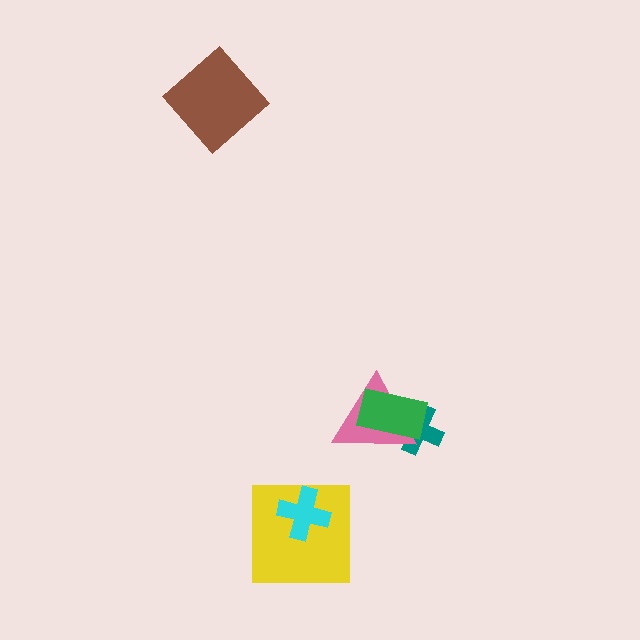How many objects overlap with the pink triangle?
2 objects overlap with the pink triangle.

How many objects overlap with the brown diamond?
0 objects overlap with the brown diamond.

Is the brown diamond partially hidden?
No, no other shape covers it.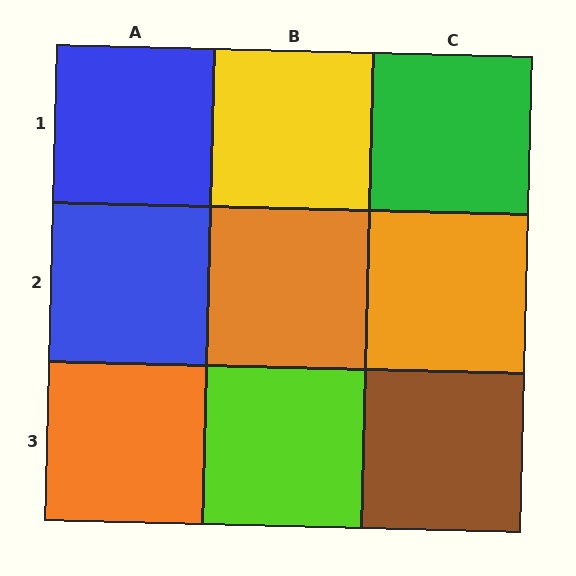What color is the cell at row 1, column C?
Green.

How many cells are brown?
1 cell is brown.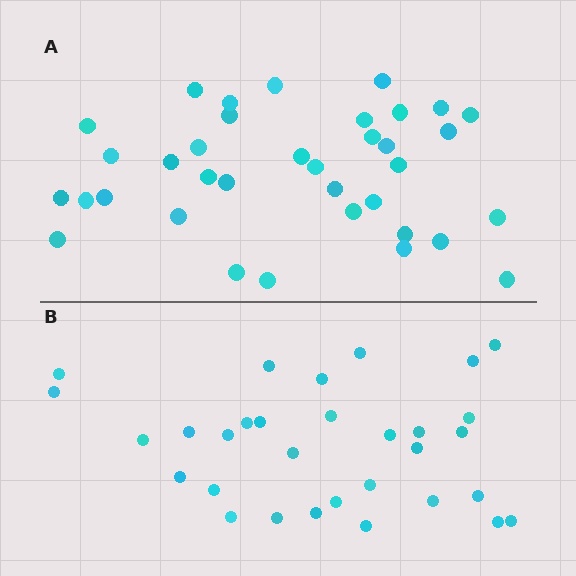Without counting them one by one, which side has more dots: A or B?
Region A (the top region) has more dots.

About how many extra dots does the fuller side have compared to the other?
Region A has about 5 more dots than region B.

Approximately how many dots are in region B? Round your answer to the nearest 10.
About 30 dots. (The exact count is 31, which rounds to 30.)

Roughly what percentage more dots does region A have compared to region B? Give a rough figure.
About 15% more.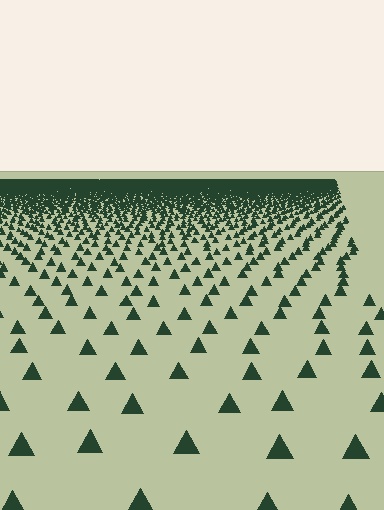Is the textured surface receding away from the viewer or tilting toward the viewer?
The surface is receding away from the viewer. Texture elements get smaller and denser toward the top.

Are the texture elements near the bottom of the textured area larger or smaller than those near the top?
Larger. Near the bottom, elements are closer to the viewer and appear at a bigger on-screen size.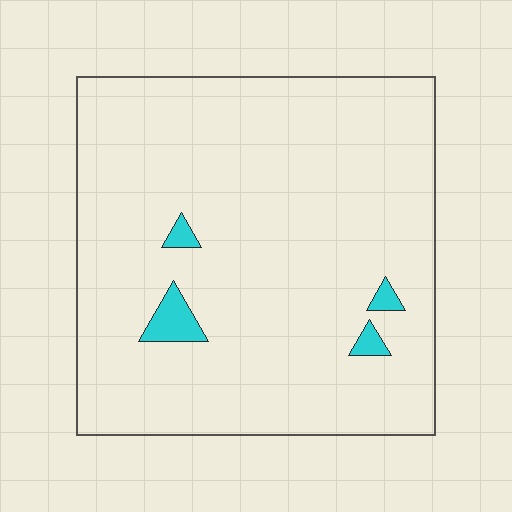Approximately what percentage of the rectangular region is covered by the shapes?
Approximately 5%.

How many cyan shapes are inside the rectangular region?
4.